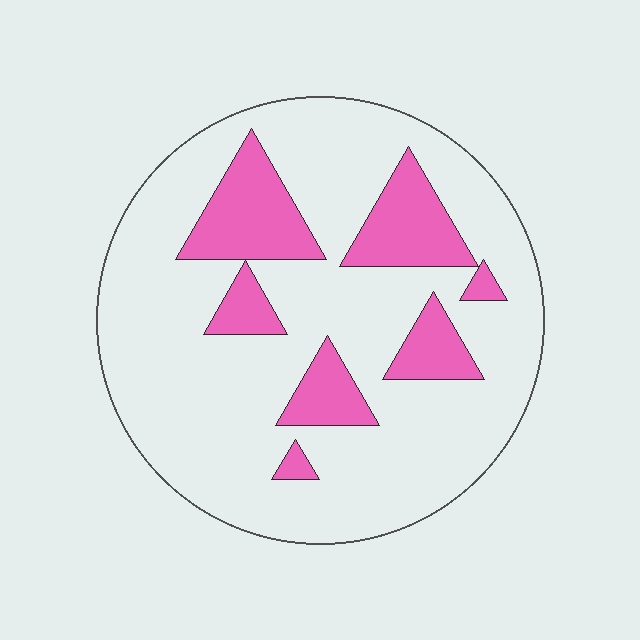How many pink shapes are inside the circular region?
7.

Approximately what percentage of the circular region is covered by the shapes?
Approximately 20%.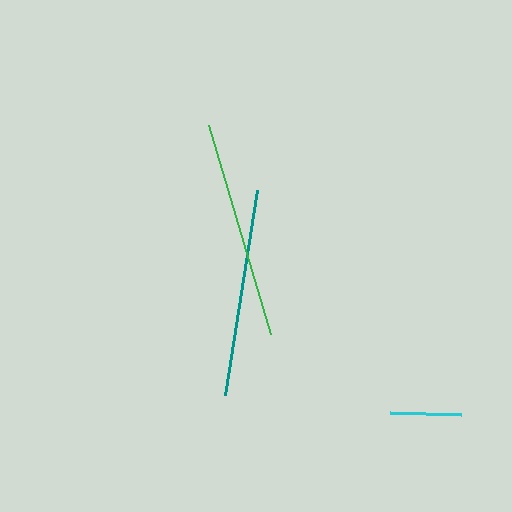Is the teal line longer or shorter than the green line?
The green line is longer than the teal line.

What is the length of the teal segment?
The teal segment is approximately 208 pixels long.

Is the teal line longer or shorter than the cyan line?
The teal line is longer than the cyan line.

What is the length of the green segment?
The green segment is approximately 218 pixels long.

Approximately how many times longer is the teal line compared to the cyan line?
The teal line is approximately 2.9 times the length of the cyan line.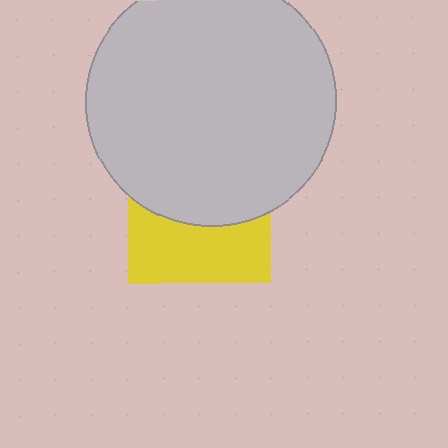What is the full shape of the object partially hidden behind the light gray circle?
The partially hidden object is a yellow square.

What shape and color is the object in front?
The object in front is a light gray circle.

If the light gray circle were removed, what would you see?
You would see the complete yellow square.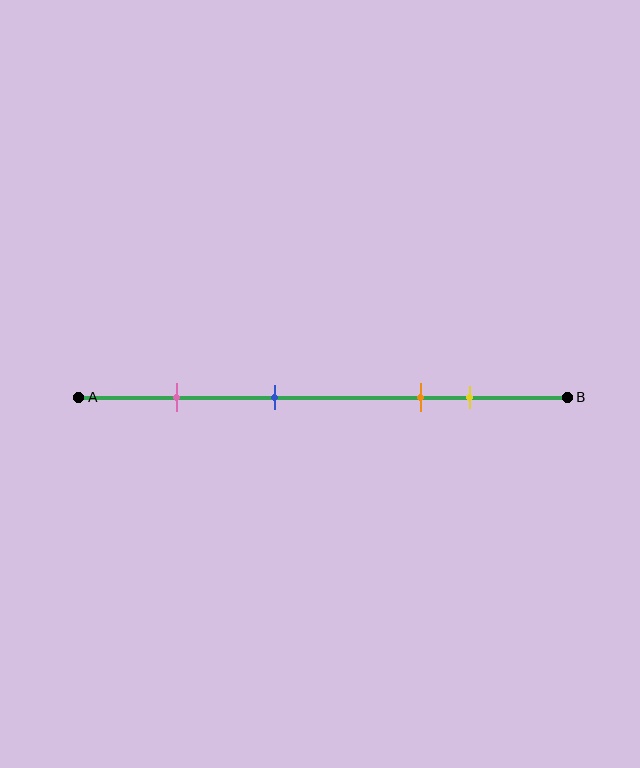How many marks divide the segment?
There are 4 marks dividing the segment.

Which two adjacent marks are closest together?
The orange and yellow marks are the closest adjacent pair.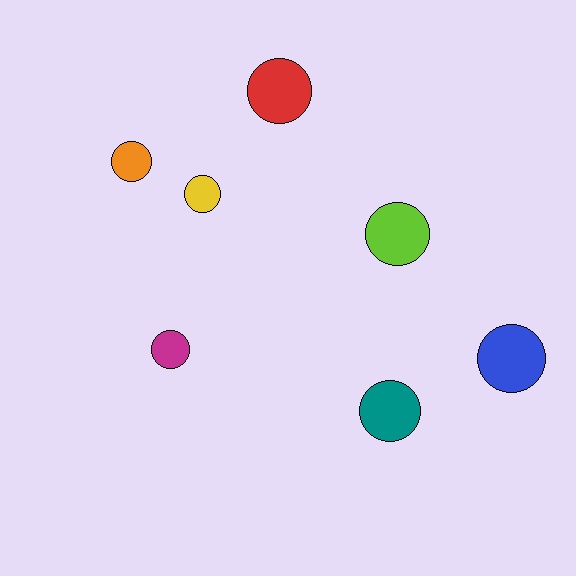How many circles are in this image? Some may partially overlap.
There are 7 circles.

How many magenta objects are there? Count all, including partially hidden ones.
There is 1 magenta object.